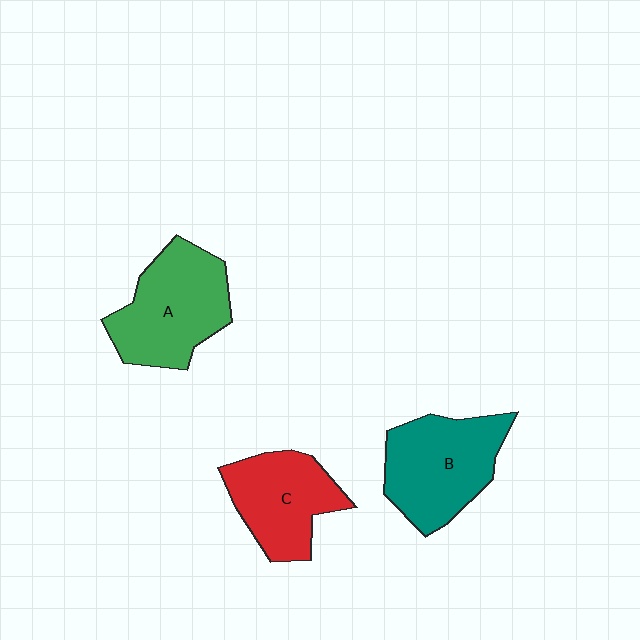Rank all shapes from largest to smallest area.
From largest to smallest: A (green), B (teal), C (red).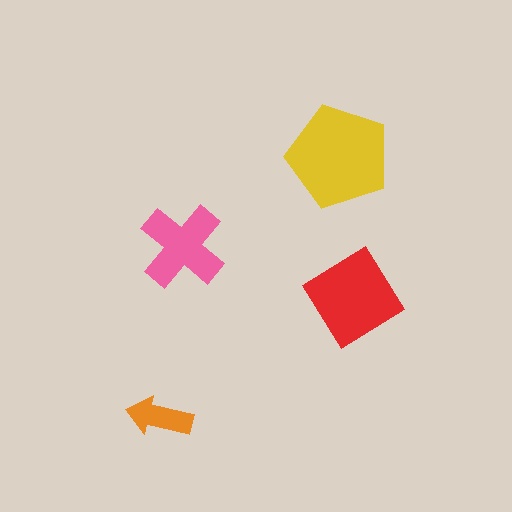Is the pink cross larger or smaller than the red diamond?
Smaller.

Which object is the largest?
The yellow pentagon.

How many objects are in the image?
There are 4 objects in the image.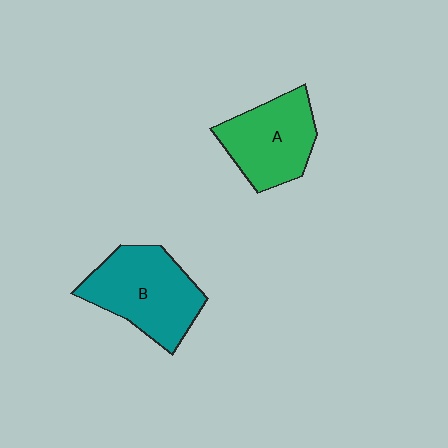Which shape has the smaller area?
Shape A (green).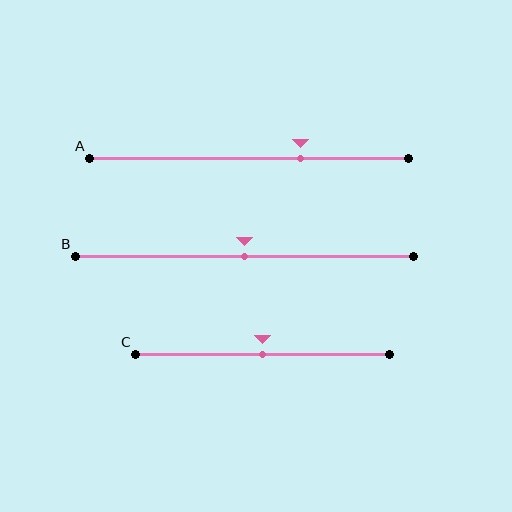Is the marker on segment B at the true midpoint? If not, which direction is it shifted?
Yes, the marker on segment B is at the true midpoint.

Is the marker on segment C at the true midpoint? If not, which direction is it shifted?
Yes, the marker on segment C is at the true midpoint.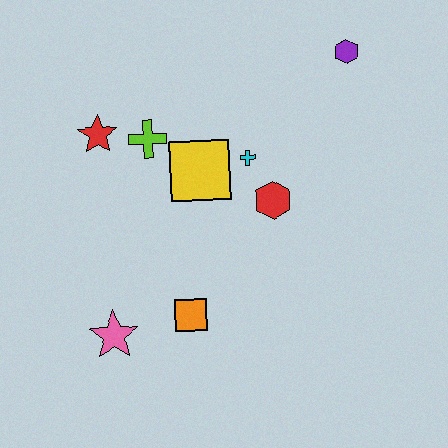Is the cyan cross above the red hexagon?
Yes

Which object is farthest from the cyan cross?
The pink star is farthest from the cyan cross.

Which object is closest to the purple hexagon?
The cyan cross is closest to the purple hexagon.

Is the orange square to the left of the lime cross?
No